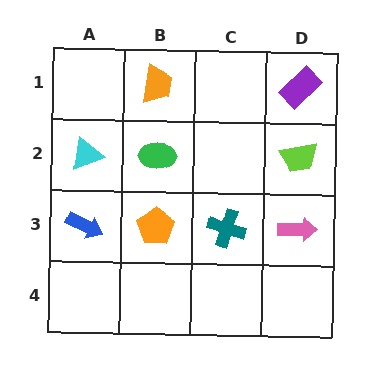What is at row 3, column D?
A pink arrow.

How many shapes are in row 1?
2 shapes.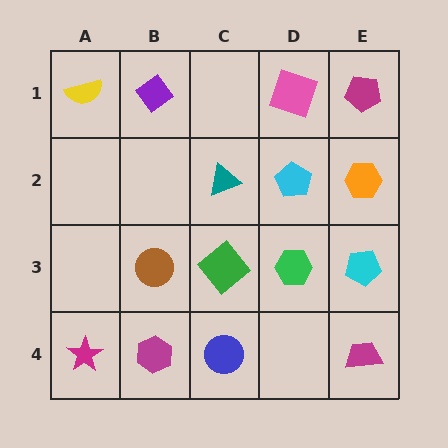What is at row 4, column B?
A magenta hexagon.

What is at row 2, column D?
A cyan pentagon.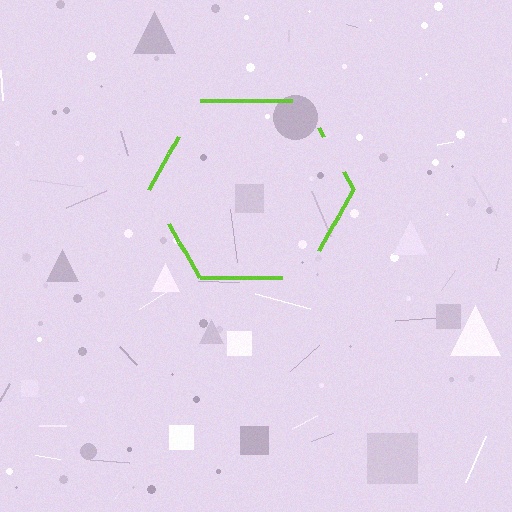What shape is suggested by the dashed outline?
The dashed outline suggests a hexagon.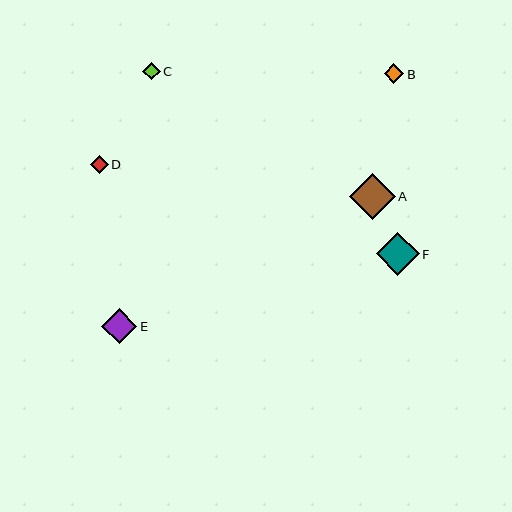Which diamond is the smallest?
Diamond D is the smallest with a size of approximately 17 pixels.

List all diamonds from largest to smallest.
From largest to smallest: A, F, E, B, C, D.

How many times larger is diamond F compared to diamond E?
Diamond F is approximately 1.2 times the size of diamond E.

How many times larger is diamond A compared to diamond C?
Diamond A is approximately 2.6 times the size of diamond C.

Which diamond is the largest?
Diamond A is the largest with a size of approximately 46 pixels.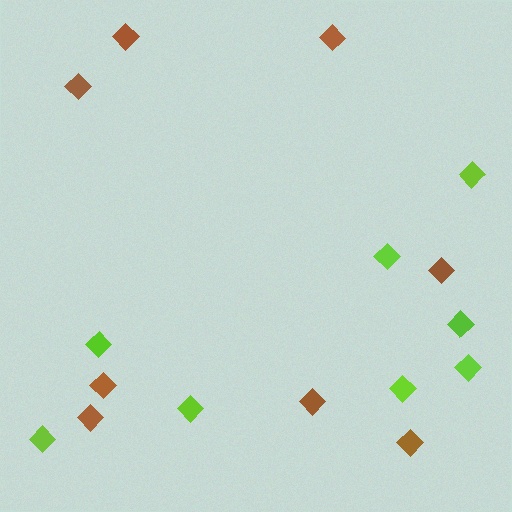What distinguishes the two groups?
There are 2 groups: one group of brown diamonds (8) and one group of lime diamonds (8).